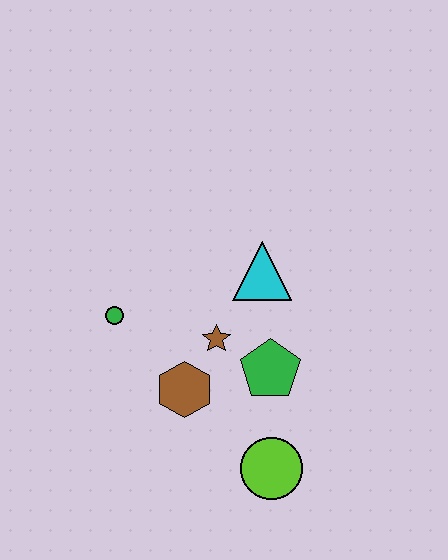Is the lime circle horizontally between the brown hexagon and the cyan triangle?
No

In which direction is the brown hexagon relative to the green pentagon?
The brown hexagon is to the left of the green pentagon.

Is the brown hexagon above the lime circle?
Yes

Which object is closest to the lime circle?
The green pentagon is closest to the lime circle.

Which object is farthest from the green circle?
The lime circle is farthest from the green circle.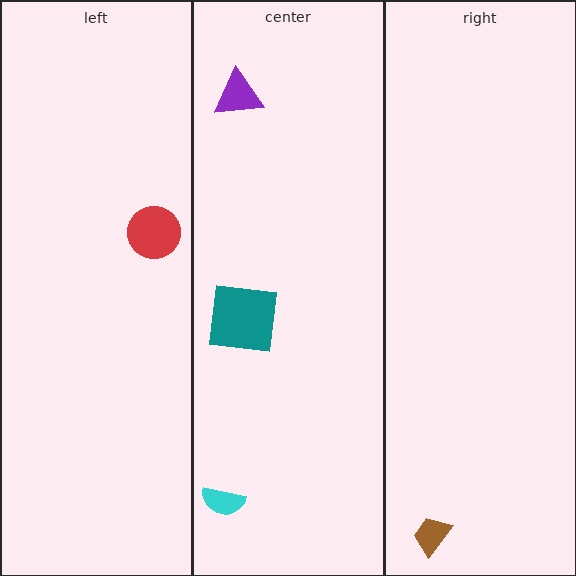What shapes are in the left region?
The red circle.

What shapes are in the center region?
The teal square, the cyan semicircle, the purple triangle.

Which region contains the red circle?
The left region.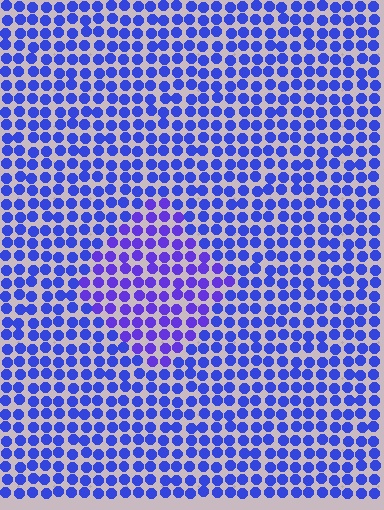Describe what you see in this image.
The image is filled with small blue elements in a uniform arrangement. A diamond-shaped region is visible where the elements are tinted to a slightly different hue, forming a subtle color boundary.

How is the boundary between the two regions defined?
The boundary is defined purely by a slight shift in hue (about 24 degrees). Spacing, size, and orientation are identical on both sides.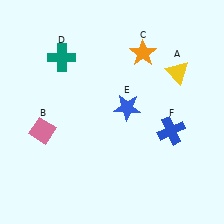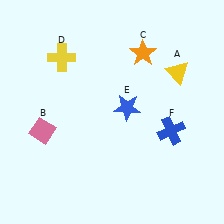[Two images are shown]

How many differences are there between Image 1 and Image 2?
There is 1 difference between the two images.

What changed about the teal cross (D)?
In Image 1, D is teal. In Image 2, it changed to yellow.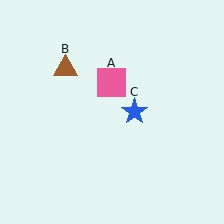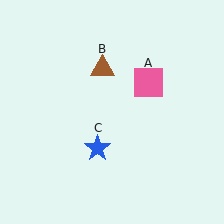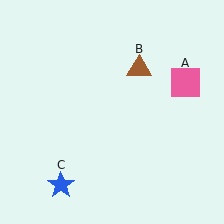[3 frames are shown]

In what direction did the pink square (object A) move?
The pink square (object A) moved right.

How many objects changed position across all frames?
3 objects changed position: pink square (object A), brown triangle (object B), blue star (object C).